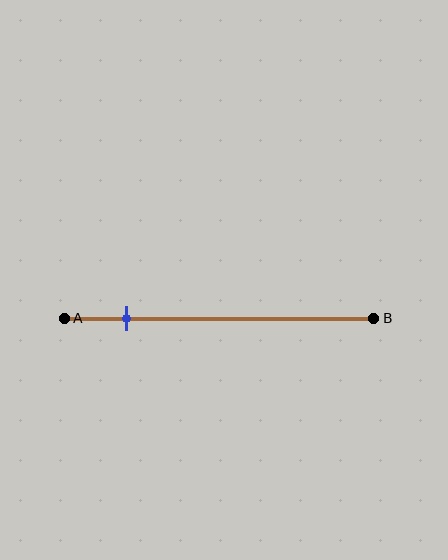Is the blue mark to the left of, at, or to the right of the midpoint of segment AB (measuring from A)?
The blue mark is to the left of the midpoint of segment AB.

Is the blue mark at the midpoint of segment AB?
No, the mark is at about 20% from A, not at the 50% midpoint.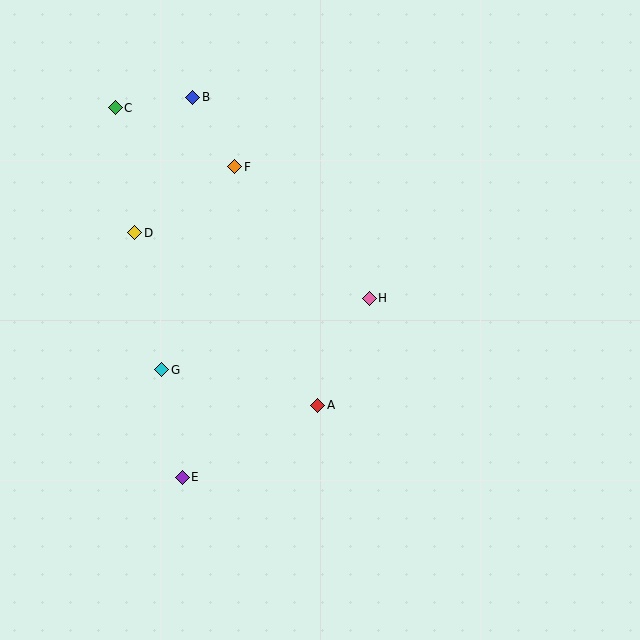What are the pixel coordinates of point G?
Point G is at (162, 370).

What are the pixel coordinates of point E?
Point E is at (182, 477).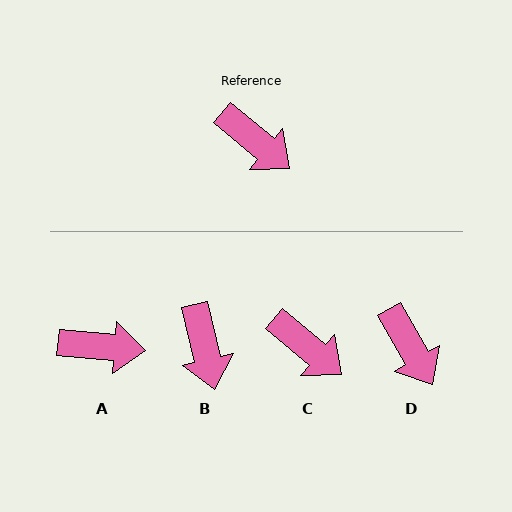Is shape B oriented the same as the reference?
No, it is off by about 37 degrees.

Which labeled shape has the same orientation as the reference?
C.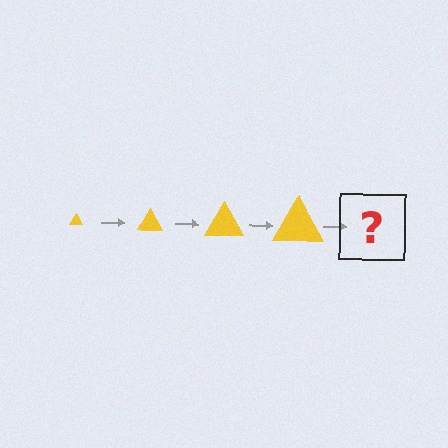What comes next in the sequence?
The next element should be a yellow triangle, larger than the previous one.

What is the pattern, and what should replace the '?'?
The pattern is that the triangle gets progressively larger each step. The '?' should be a yellow triangle, larger than the previous one.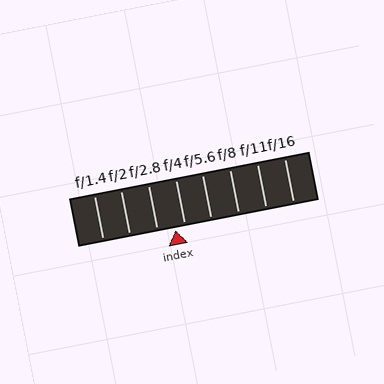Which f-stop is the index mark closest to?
The index mark is closest to f/4.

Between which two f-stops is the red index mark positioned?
The index mark is between f/2.8 and f/4.